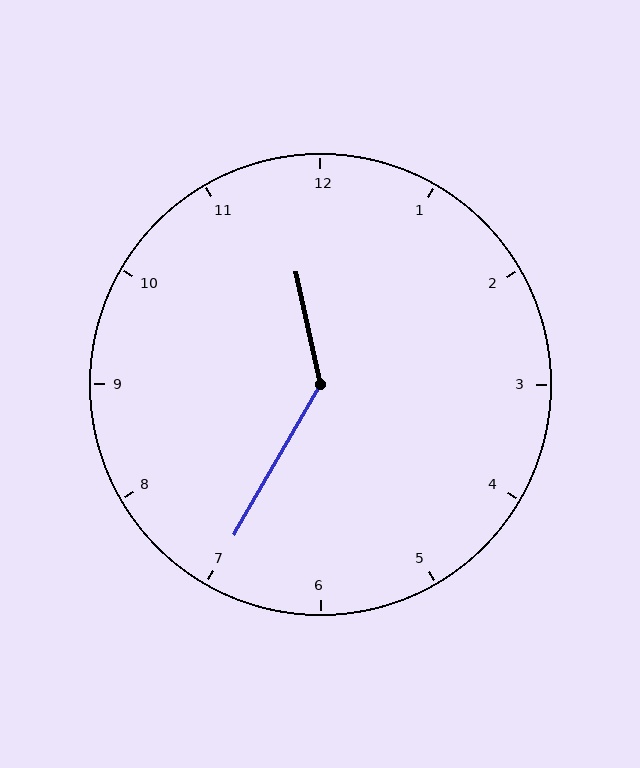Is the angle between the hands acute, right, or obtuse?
It is obtuse.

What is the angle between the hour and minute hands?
Approximately 138 degrees.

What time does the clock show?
11:35.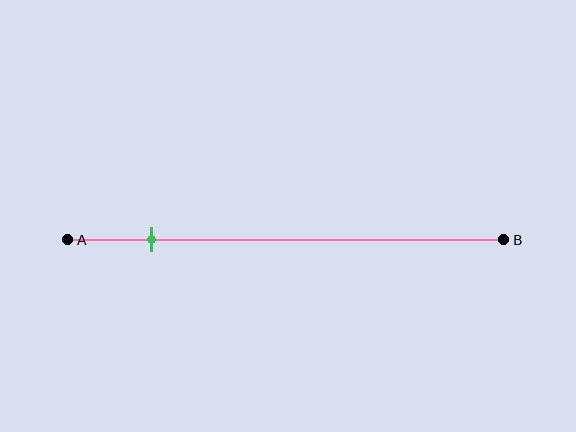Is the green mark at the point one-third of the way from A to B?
No, the mark is at about 20% from A, not at the 33% one-third point.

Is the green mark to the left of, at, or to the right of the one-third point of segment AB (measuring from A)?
The green mark is to the left of the one-third point of segment AB.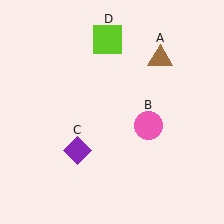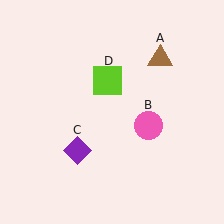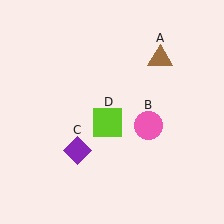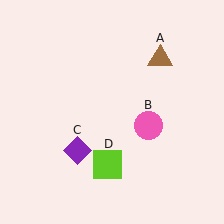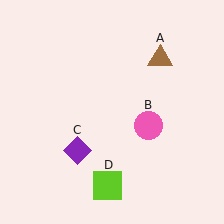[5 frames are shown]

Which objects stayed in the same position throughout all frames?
Brown triangle (object A) and pink circle (object B) and purple diamond (object C) remained stationary.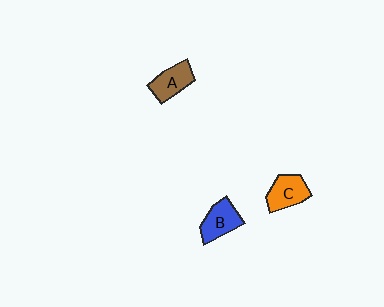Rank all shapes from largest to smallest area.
From largest to smallest: B (blue), C (orange), A (brown).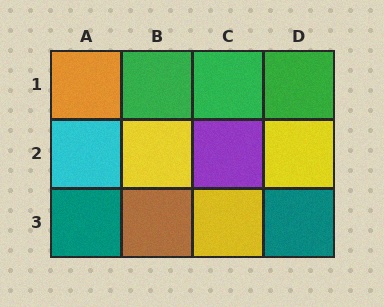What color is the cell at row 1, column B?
Green.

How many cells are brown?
1 cell is brown.